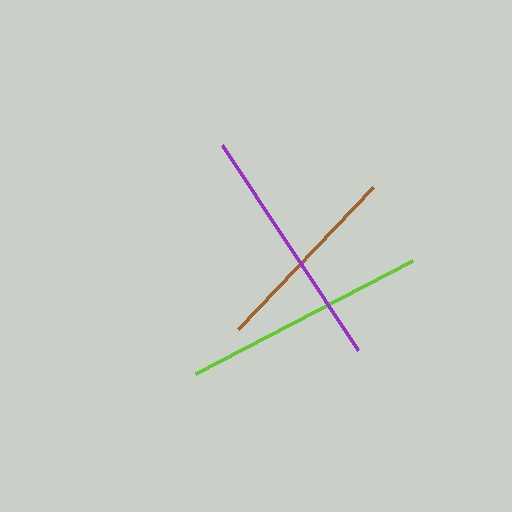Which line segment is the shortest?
The brown line is the shortest at approximately 196 pixels.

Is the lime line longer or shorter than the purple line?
The purple line is longer than the lime line.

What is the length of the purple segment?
The purple segment is approximately 246 pixels long.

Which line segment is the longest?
The purple line is the longest at approximately 246 pixels.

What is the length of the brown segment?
The brown segment is approximately 196 pixels long.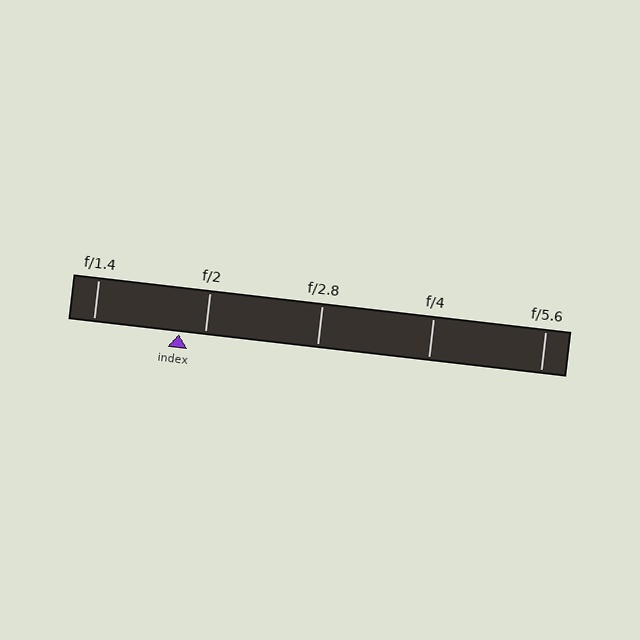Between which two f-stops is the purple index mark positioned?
The index mark is between f/1.4 and f/2.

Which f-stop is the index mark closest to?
The index mark is closest to f/2.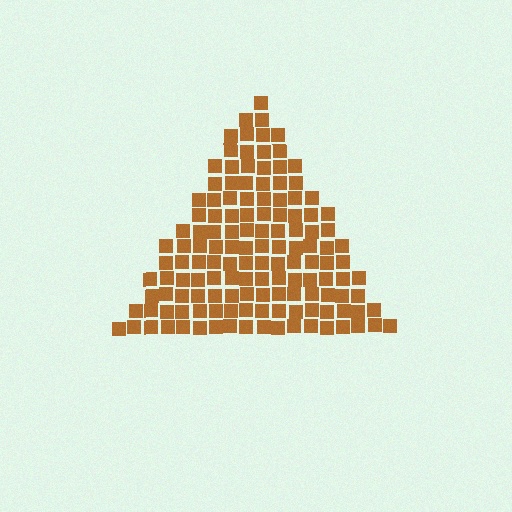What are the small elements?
The small elements are squares.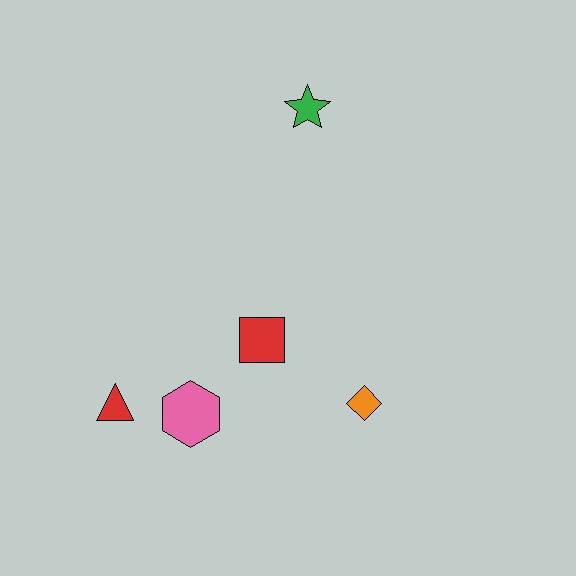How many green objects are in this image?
There is 1 green object.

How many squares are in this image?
There is 1 square.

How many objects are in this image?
There are 5 objects.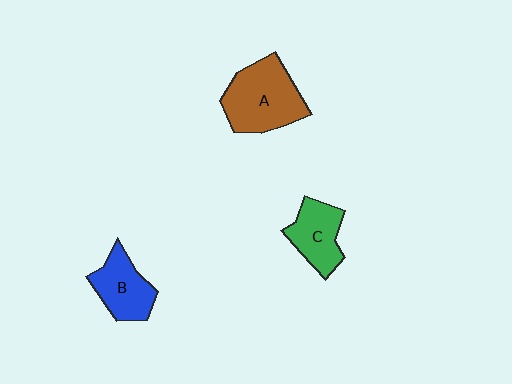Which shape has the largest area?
Shape A (brown).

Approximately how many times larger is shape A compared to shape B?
Approximately 1.5 times.